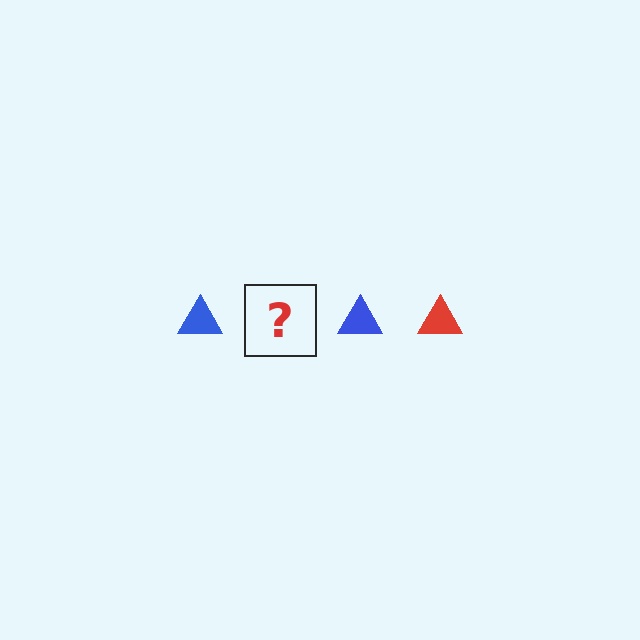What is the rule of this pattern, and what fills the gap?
The rule is that the pattern cycles through blue, red triangles. The gap should be filled with a red triangle.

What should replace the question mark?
The question mark should be replaced with a red triangle.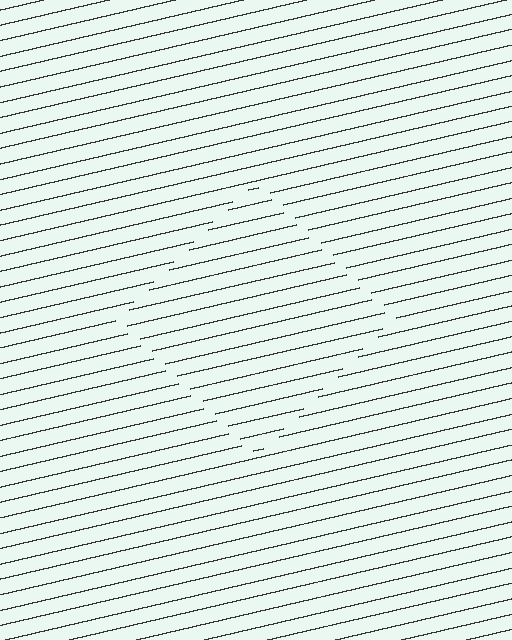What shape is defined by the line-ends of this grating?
An illusory square. The interior of the shape contains the same grating, shifted by half a period — the contour is defined by the phase discontinuity where line-ends from the inner and outer gratings abut.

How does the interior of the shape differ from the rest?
The interior of the shape contains the same grating, shifted by half a period — the contour is defined by the phase discontinuity where line-ends from the inner and outer gratings abut.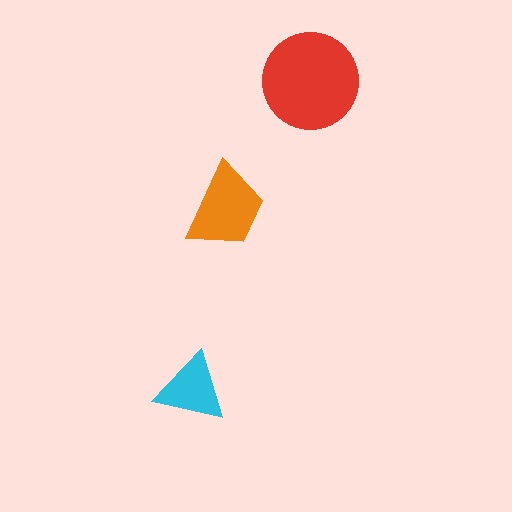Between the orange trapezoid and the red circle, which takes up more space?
The red circle.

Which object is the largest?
The red circle.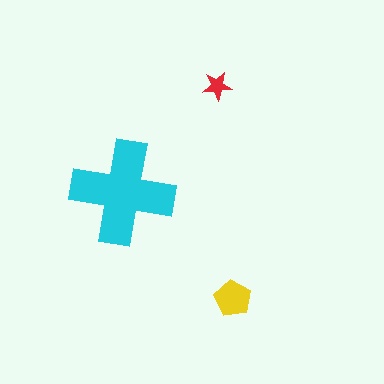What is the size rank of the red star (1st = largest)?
3rd.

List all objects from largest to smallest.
The cyan cross, the yellow pentagon, the red star.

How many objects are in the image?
There are 3 objects in the image.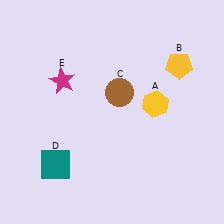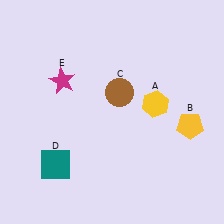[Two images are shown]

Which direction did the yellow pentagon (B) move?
The yellow pentagon (B) moved down.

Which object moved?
The yellow pentagon (B) moved down.